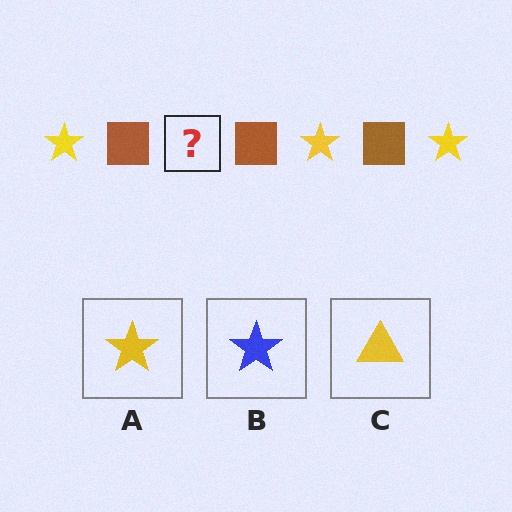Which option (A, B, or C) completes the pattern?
A.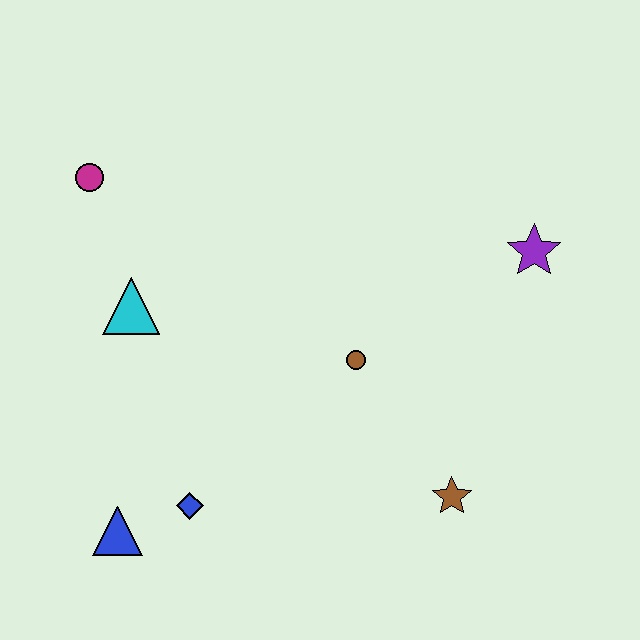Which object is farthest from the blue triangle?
The purple star is farthest from the blue triangle.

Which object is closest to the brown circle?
The brown star is closest to the brown circle.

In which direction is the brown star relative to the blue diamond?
The brown star is to the right of the blue diamond.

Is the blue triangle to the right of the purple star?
No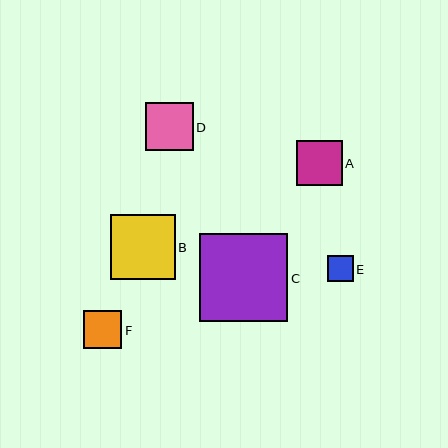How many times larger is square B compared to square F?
Square B is approximately 1.7 times the size of square F.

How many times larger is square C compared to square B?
Square C is approximately 1.4 times the size of square B.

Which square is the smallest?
Square E is the smallest with a size of approximately 26 pixels.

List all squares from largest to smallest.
From largest to smallest: C, B, D, A, F, E.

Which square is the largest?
Square C is the largest with a size of approximately 88 pixels.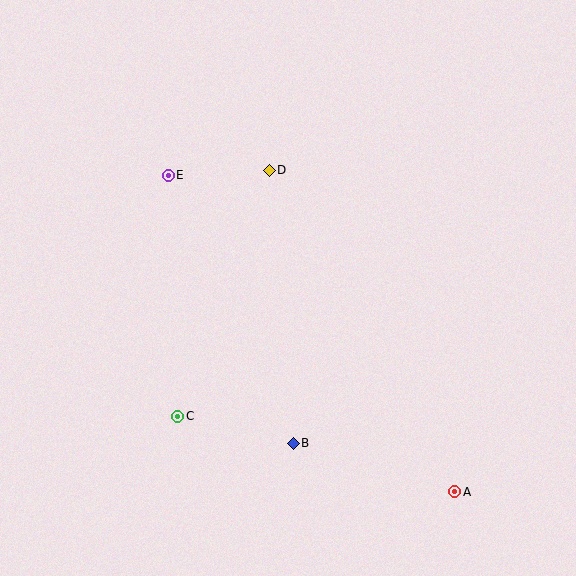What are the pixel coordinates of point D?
Point D is at (269, 170).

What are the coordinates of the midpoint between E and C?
The midpoint between E and C is at (173, 296).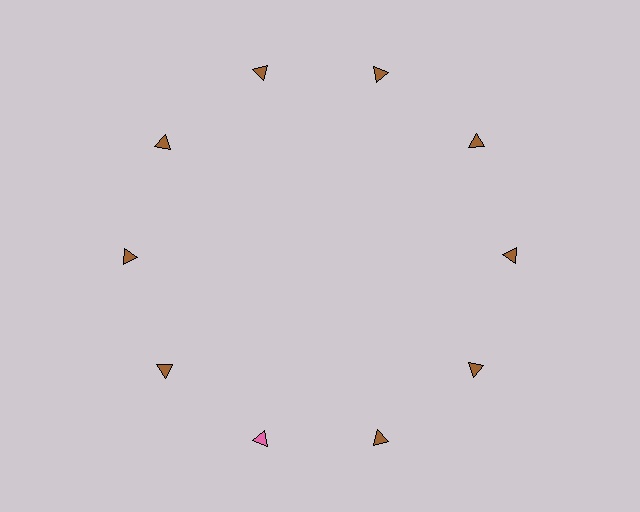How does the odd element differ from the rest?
It has a different color: pink instead of brown.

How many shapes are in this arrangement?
There are 10 shapes arranged in a ring pattern.